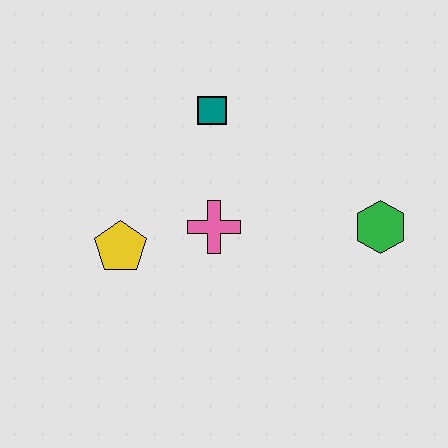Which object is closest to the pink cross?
The yellow pentagon is closest to the pink cross.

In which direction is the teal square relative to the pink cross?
The teal square is above the pink cross.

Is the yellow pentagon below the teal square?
Yes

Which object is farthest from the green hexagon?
The yellow pentagon is farthest from the green hexagon.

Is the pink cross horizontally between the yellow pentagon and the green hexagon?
Yes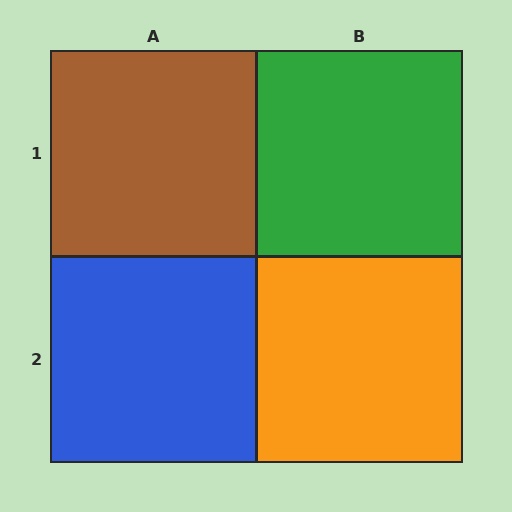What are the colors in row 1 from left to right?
Brown, green.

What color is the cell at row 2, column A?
Blue.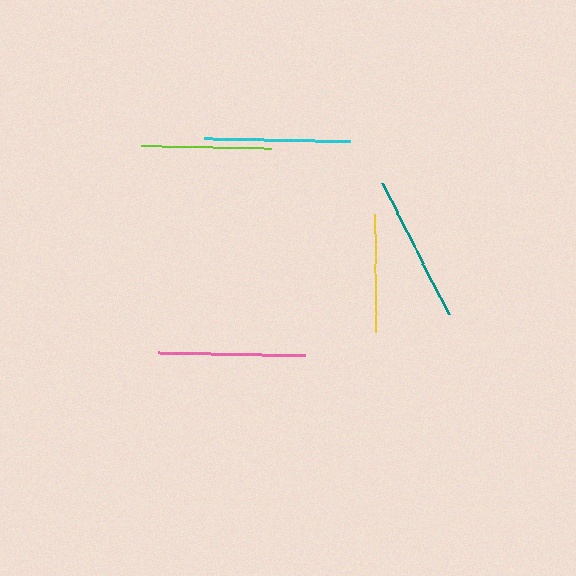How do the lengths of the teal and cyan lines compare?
The teal and cyan lines are approximately the same length.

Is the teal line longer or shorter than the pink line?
The pink line is longer than the teal line.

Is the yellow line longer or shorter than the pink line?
The pink line is longer than the yellow line.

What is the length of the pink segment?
The pink segment is approximately 147 pixels long.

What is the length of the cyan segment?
The cyan segment is approximately 146 pixels long.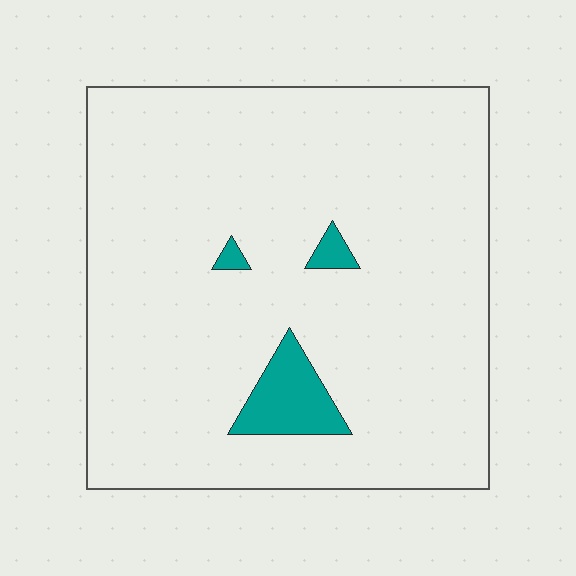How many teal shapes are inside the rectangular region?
3.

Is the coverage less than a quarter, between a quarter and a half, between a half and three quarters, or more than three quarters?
Less than a quarter.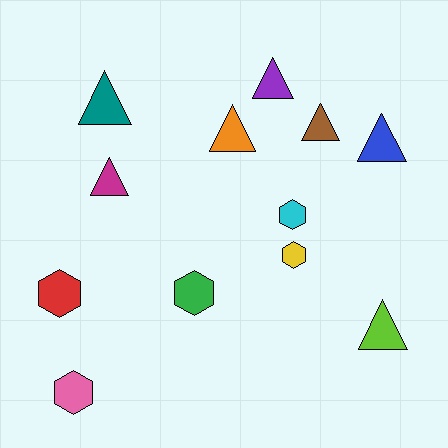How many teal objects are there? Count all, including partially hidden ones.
There is 1 teal object.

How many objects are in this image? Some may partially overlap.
There are 12 objects.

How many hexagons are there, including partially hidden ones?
There are 5 hexagons.